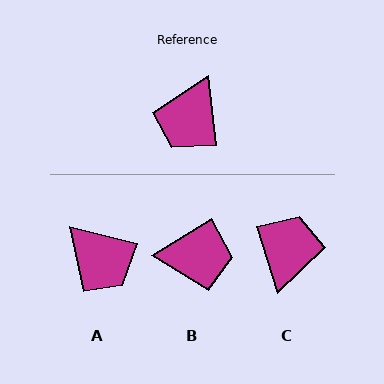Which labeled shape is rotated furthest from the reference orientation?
C, about 169 degrees away.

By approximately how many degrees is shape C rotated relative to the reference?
Approximately 169 degrees clockwise.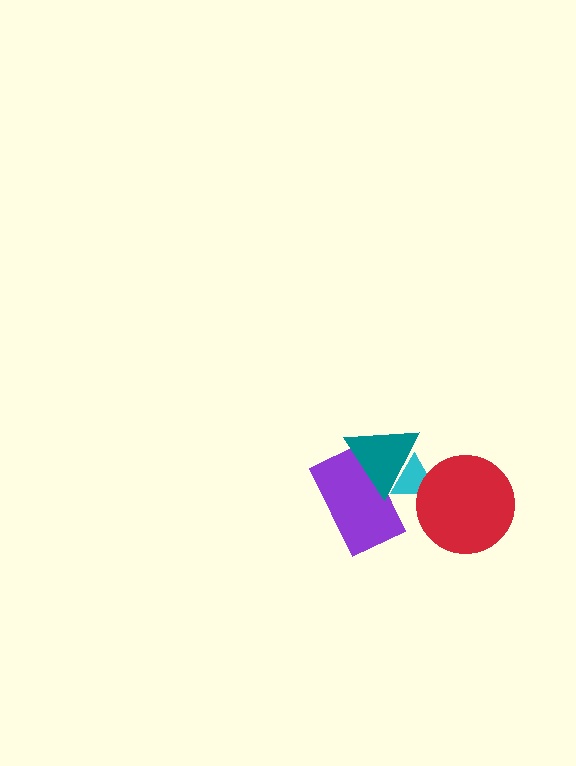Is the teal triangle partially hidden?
No, no other shape covers it.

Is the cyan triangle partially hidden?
Yes, it is partially covered by another shape.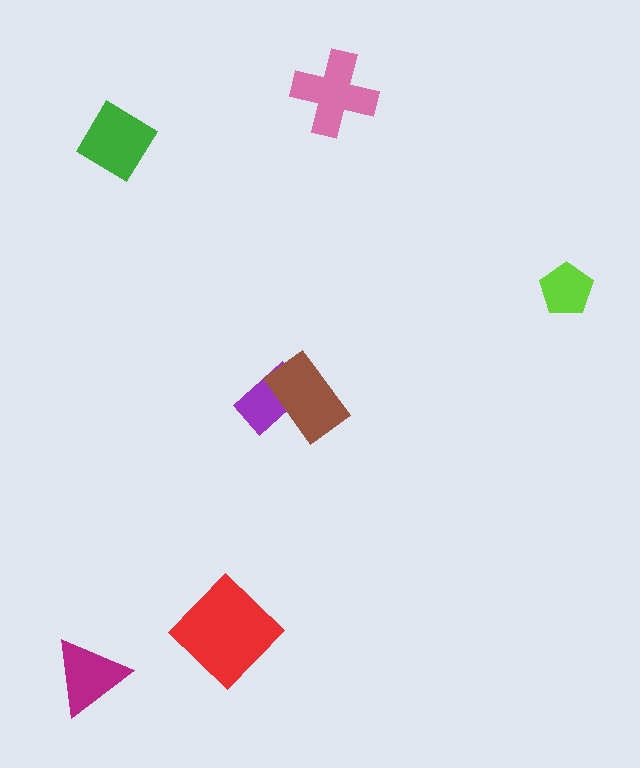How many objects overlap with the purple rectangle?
1 object overlaps with the purple rectangle.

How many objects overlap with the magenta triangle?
0 objects overlap with the magenta triangle.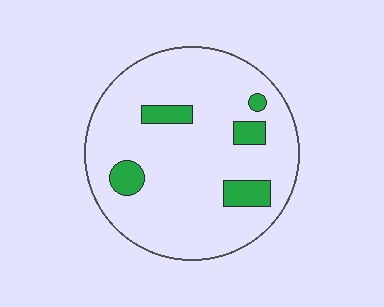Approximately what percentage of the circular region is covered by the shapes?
Approximately 10%.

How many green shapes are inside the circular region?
5.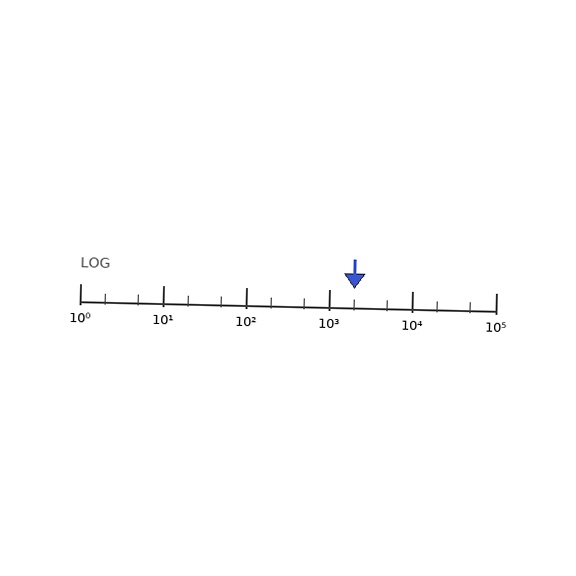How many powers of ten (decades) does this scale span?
The scale spans 5 decades, from 1 to 100000.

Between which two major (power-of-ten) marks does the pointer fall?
The pointer is between 1000 and 10000.